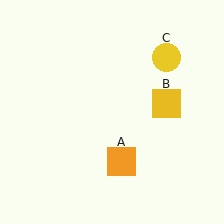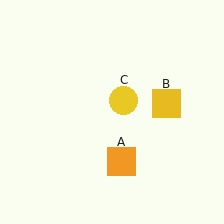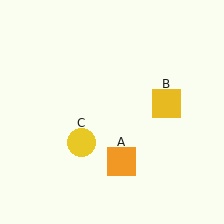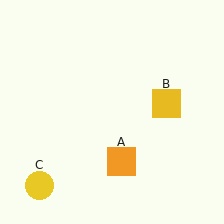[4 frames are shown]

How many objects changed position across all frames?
1 object changed position: yellow circle (object C).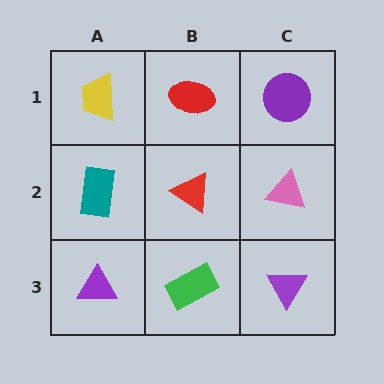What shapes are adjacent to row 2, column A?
A yellow trapezoid (row 1, column A), a purple triangle (row 3, column A), a red triangle (row 2, column B).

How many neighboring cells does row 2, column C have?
3.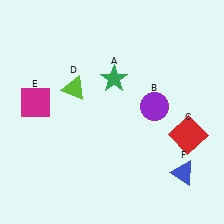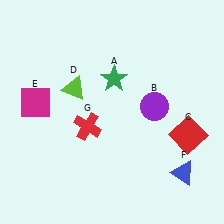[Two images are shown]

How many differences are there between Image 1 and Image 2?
There is 1 difference between the two images.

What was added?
A red cross (G) was added in Image 2.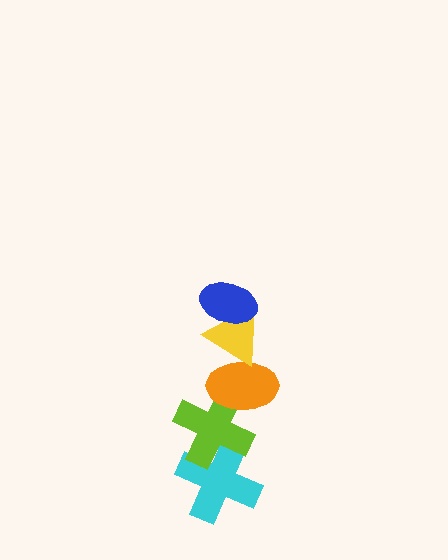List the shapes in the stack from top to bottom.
From top to bottom: the blue ellipse, the yellow triangle, the orange ellipse, the lime cross, the cyan cross.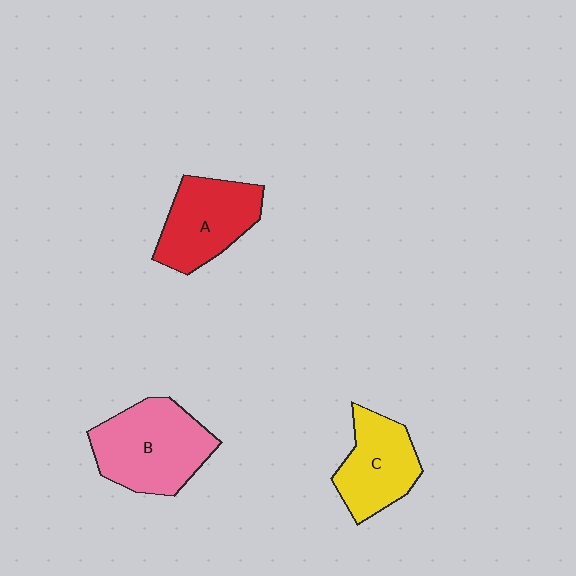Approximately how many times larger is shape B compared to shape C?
Approximately 1.4 times.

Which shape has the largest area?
Shape B (pink).